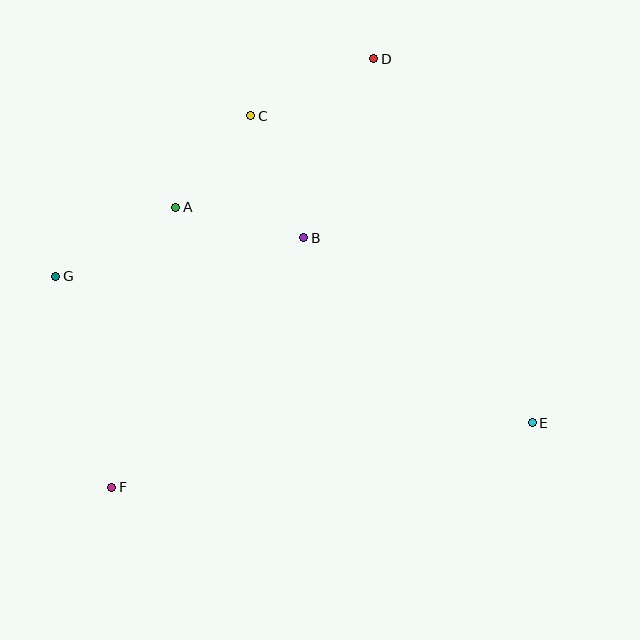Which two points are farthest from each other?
Points D and F are farthest from each other.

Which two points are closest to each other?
Points A and C are closest to each other.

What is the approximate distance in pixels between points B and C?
The distance between B and C is approximately 133 pixels.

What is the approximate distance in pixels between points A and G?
The distance between A and G is approximately 138 pixels.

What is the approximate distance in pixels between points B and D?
The distance between B and D is approximately 192 pixels.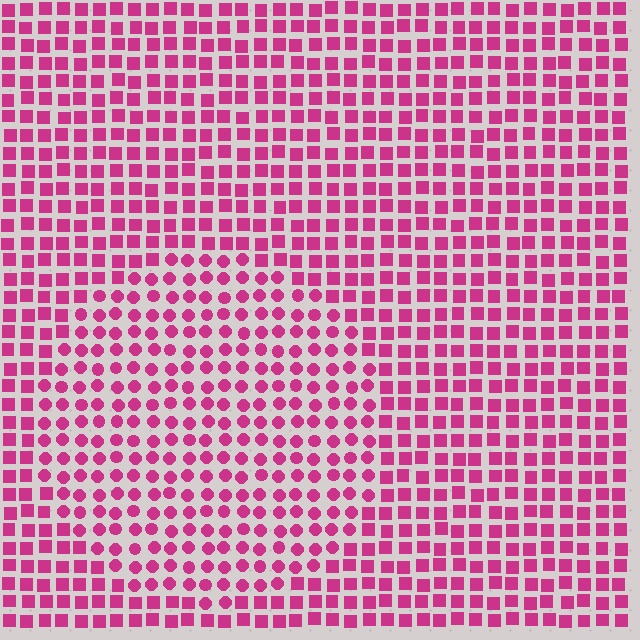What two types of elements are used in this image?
The image uses circles inside the circle region and squares outside it.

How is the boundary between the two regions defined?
The boundary is defined by a change in element shape: circles inside vs. squares outside. All elements share the same color and spacing.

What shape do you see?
I see a circle.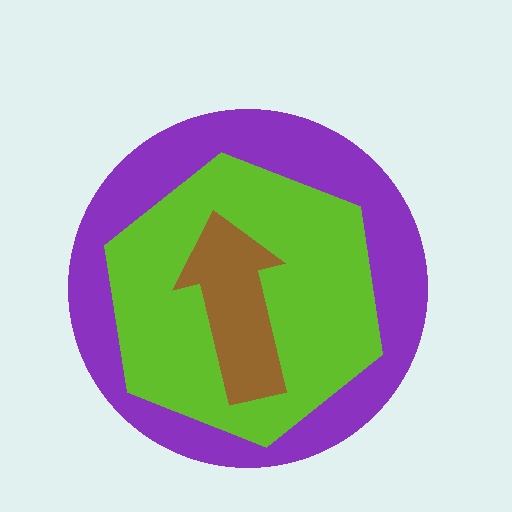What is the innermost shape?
The brown arrow.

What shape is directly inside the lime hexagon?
The brown arrow.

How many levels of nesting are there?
3.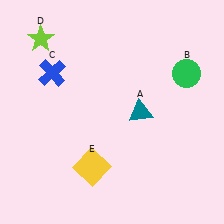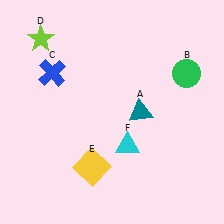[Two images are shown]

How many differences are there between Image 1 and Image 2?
There is 1 difference between the two images.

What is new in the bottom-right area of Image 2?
A cyan triangle (F) was added in the bottom-right area of Image 2.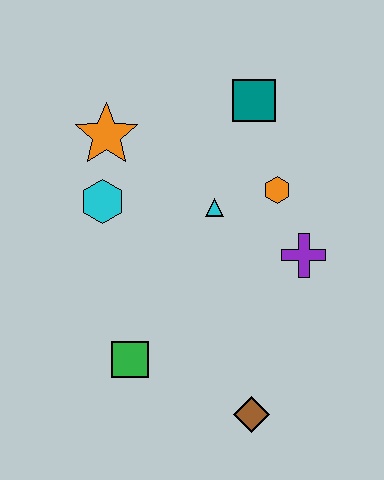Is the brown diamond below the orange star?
Yes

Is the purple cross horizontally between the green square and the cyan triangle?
No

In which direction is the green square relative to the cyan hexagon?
The green square is below the cyan hexagon.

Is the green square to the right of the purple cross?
No